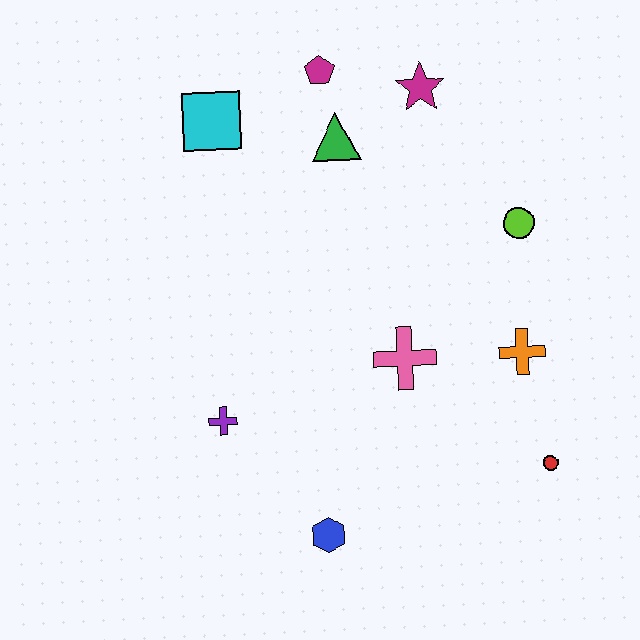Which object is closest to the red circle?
The orange cross is closest to the red circle.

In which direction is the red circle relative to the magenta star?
The red circle is below the magenta star.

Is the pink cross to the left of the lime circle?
Yes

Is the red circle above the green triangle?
No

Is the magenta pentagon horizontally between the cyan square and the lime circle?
Yes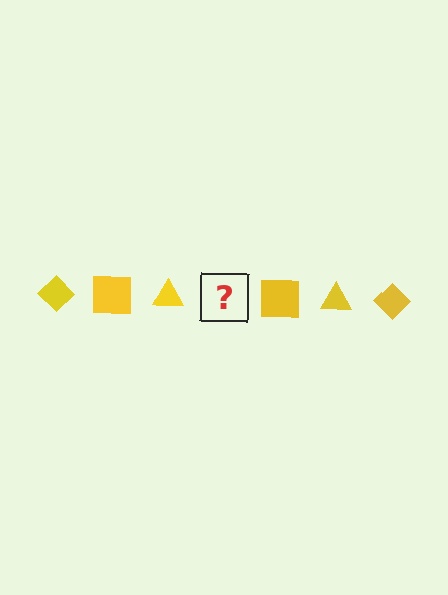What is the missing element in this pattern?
The missing element is a yellow diamond.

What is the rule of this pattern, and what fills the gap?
The rule is that the pattern cycles through diamond, square, triangle shapes in yellow. The gap should be filled with a yellow diamond.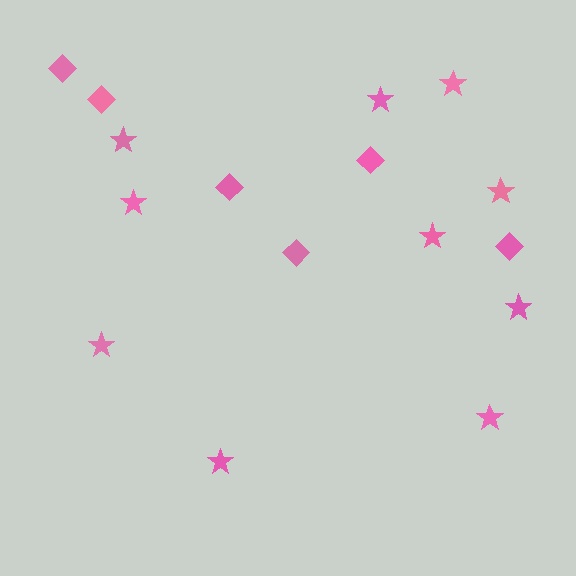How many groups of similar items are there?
There are 2 groups: one group of diamonds (6) and one group of stars (10).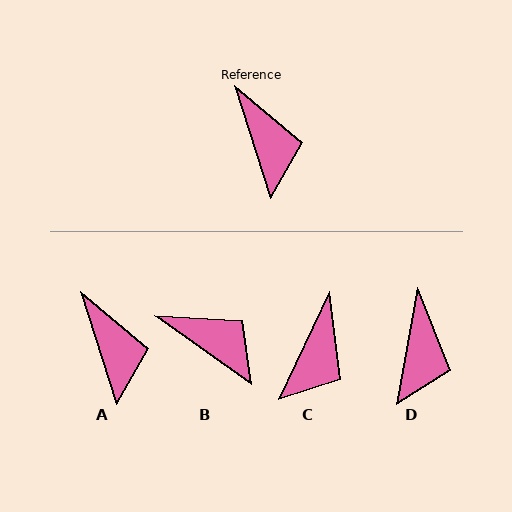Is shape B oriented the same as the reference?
No, it is off by about 37 degrees.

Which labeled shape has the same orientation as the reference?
A.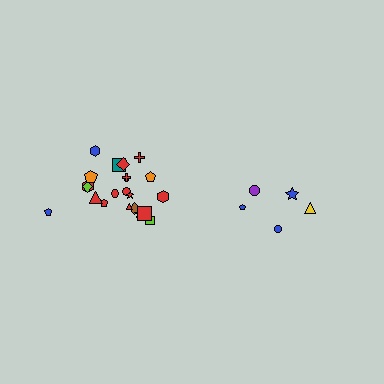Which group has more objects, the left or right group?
The left group.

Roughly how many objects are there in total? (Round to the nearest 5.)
Roughly 25 objects in total.